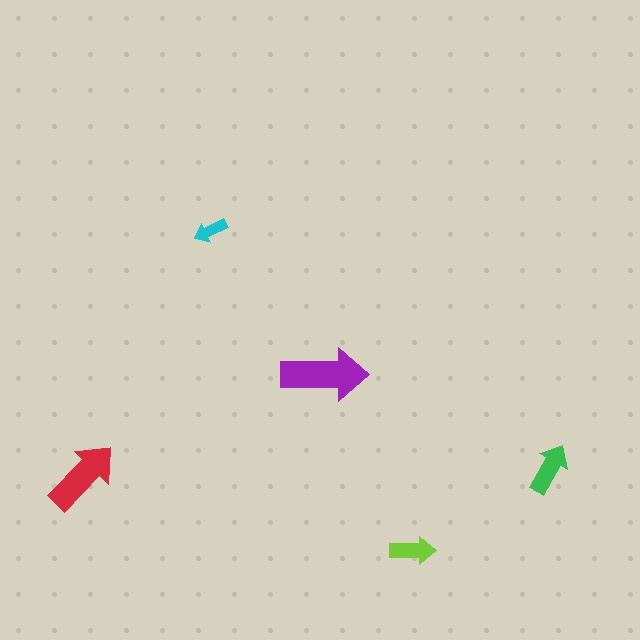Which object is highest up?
The cyan arrow is topmost.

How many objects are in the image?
There are 5 objects in the image.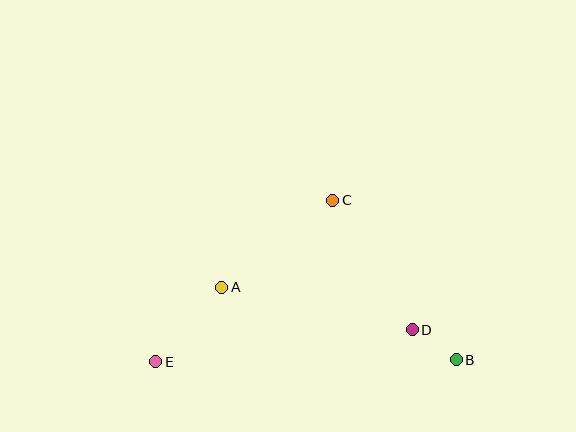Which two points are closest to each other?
Points B and D are closest to each other.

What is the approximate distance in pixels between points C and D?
The distance between C and D is approximately 152 pixels.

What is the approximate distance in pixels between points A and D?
The distance between A and D is approximately 195 pixels.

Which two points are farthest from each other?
Points B and E are farthest from each other.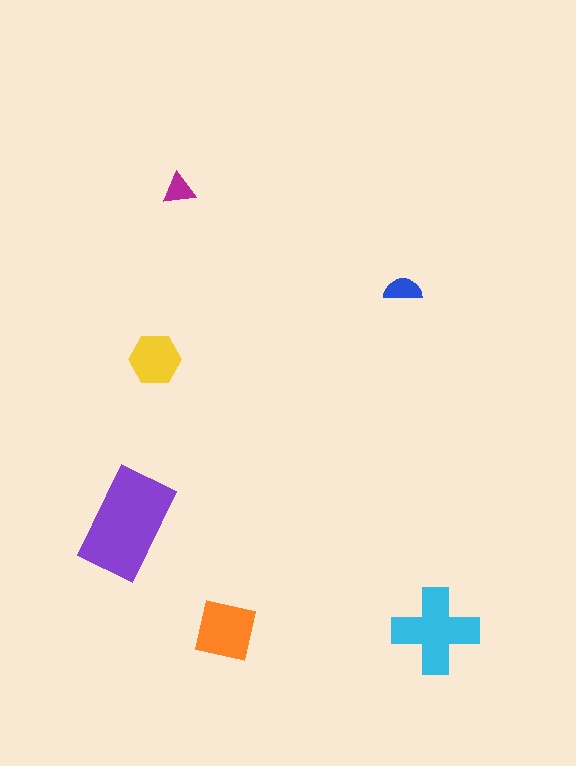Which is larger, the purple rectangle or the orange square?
The purple rectangle.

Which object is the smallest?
The magenta triangle.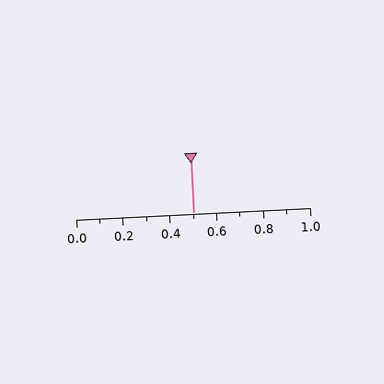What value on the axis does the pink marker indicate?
The marker indicates approximately 0.5.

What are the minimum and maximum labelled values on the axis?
The axis runs from 0.0 to 1.0.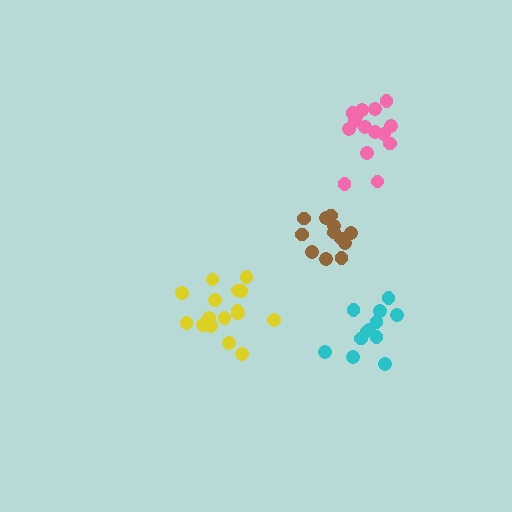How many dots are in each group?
Group 1: 12 dots, Group 2: 16 dots, Group 3: 12 dots, Group 4: 15 dots (55 total).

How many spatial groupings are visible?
There are 4 spatial groupings.